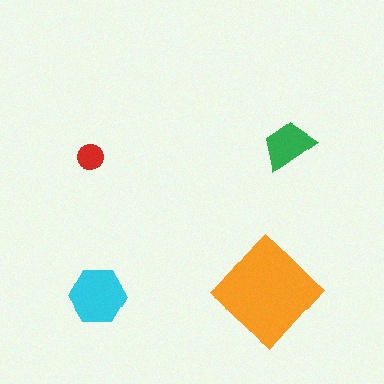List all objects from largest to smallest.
The orange diamond, the cyan hexagon, the green trapezoid, the red circle.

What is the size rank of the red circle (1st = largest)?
4th.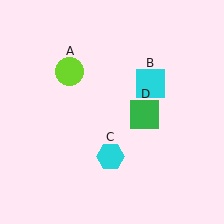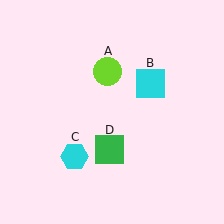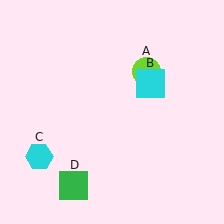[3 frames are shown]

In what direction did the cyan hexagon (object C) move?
The cyan hexagon (object C) moved left.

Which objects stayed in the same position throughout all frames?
Cyan square (object B) remained stationary.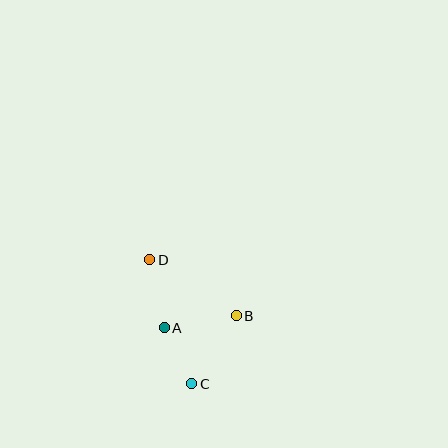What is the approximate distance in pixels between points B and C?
The distance between B and C is approximately 81 pixels.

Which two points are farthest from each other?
Points C and D are farthest from each other.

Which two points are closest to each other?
Points A and C are closest to each other.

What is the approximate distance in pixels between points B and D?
The distance between B and D is approximately 103 pixels.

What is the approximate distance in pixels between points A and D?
The distance between A and D is approximately 69 pixels.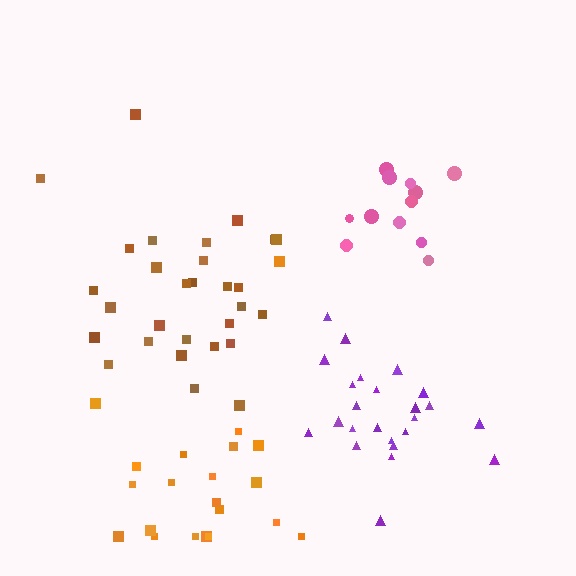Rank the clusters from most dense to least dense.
pink, purple, brown, orange.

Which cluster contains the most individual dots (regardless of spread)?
Brown (29).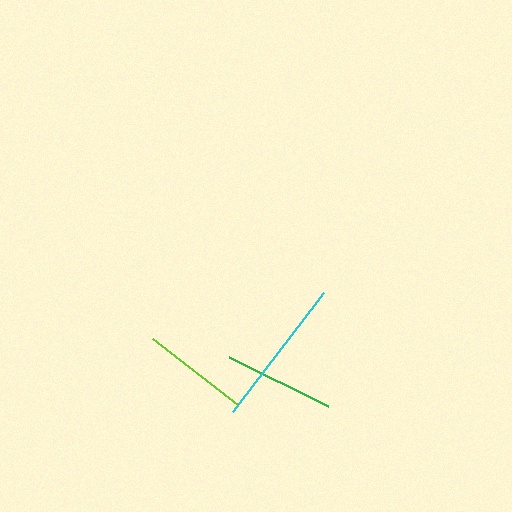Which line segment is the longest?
The cyan line is the longest at approximately 150 pixels.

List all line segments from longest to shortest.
From longest to shortest: cyan, green, lime.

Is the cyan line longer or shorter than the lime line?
The cyan line is longer than the lime line.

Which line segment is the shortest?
The lime line is the shortest at approximately 107 pixels.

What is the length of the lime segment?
The lime segment is approximately 107 pixels long.